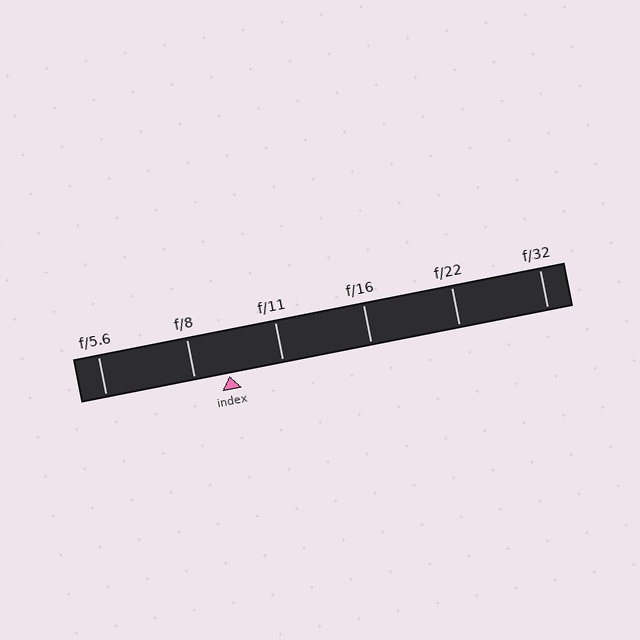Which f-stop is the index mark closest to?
The index mark is closest to f/8.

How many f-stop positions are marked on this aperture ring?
There are 6 f-stop positions marked.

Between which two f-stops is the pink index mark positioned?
The index mark is between f/8 and f/11.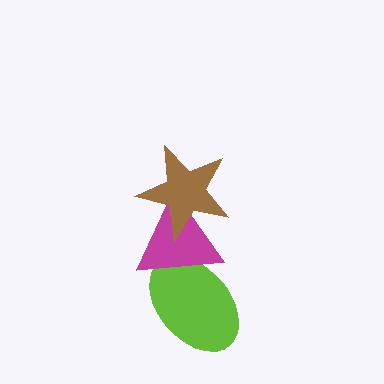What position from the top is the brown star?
The brown star is 1st from the top.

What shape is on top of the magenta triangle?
The brown star is on top of the magenta triangle.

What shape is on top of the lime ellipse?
The magenta triangle is on top of the lime ellipse.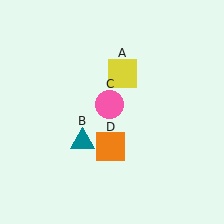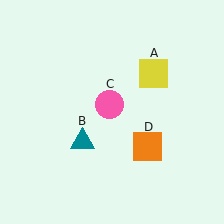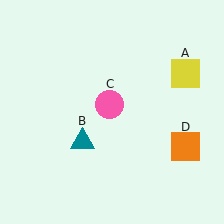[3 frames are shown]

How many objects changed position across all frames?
2 objects changed position: yellow square (object A), orange square (object D).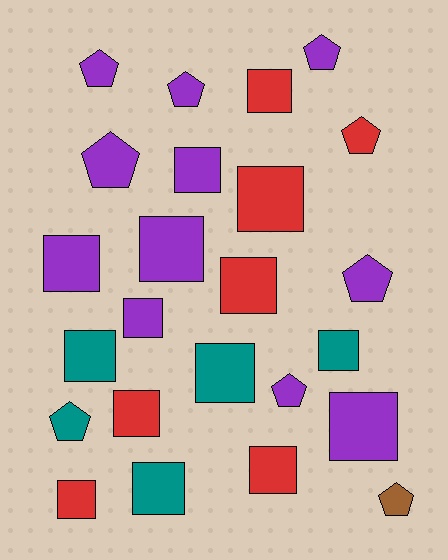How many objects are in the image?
There are 24 objects.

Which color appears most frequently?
Purple, with 11 objects.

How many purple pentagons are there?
There are 6 purple pentagons.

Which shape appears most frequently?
Square, with 15 objects.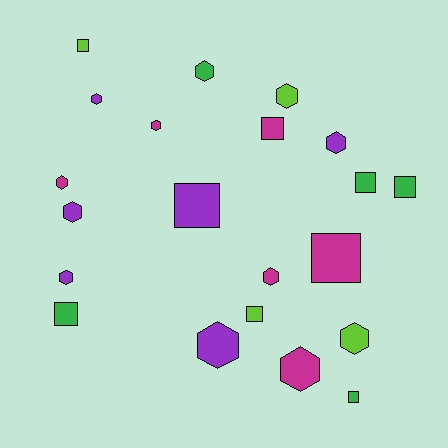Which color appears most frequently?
Magenta, with 6 objects.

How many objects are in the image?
There are 21 objects.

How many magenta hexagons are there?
There are 4 magenta hexagons.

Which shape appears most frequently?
Hexagon, with 12 objects.